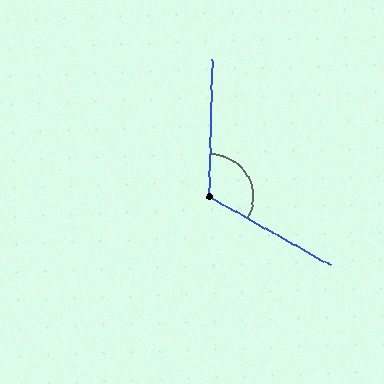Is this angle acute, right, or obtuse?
It is obtuse.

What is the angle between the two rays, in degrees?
Approximately 118 degrees.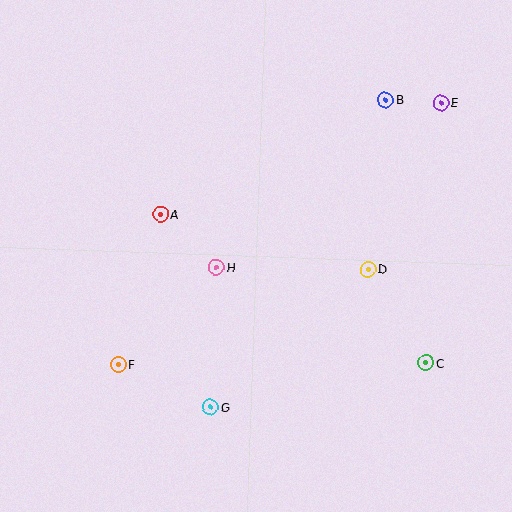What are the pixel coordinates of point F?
Point F is at (118, 365).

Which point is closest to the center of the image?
Point H at (216, 267) is closest to the center.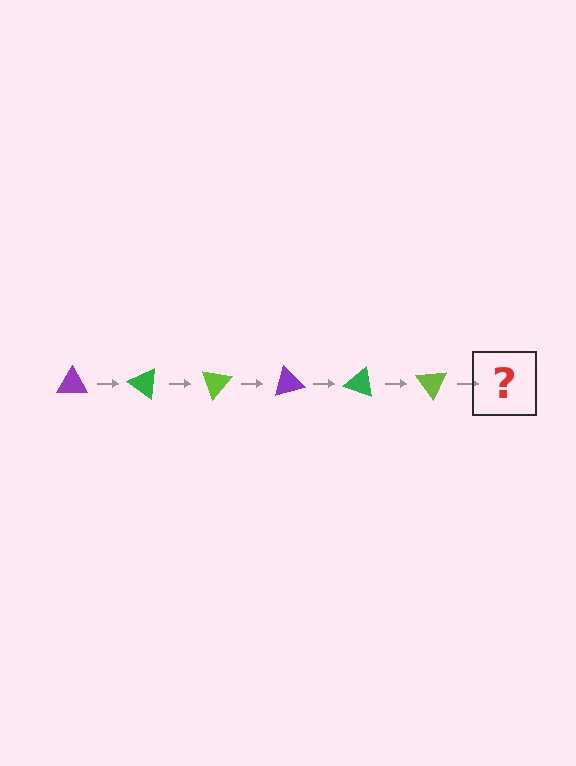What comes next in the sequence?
The next element should be a purple triangle, rotated 210 degrees from the start.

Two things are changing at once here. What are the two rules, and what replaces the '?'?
The two rules are that it rotates 35 degrees each step and the color cycles through purple, green, and lime. The '?' should be a purple triangle, rotated 210 degrees from the start.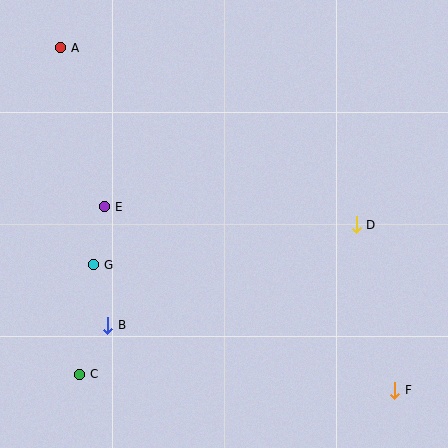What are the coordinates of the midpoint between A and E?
The midpoint between A and E is at (83, 127).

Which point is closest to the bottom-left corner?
Point C is closest to the bottom-left corner.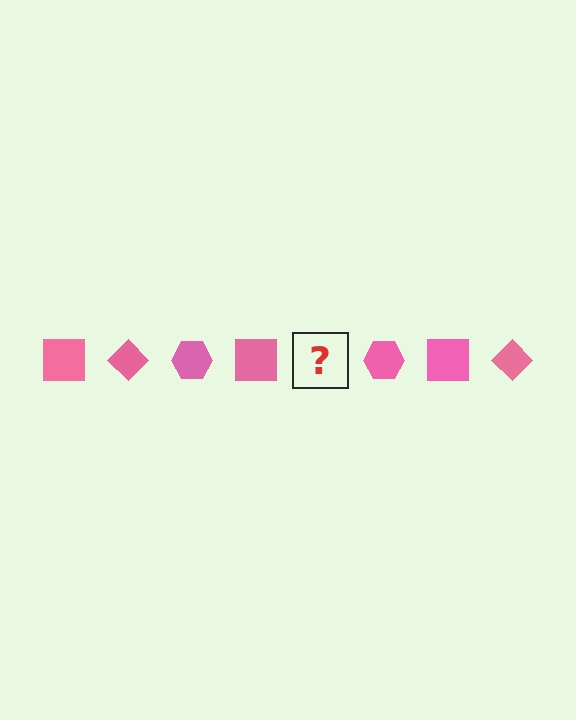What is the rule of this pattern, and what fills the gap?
The rule is that the pattern cycles through square, diamond, hexagon shapes in pink. The gap should be filled with a pink diamond.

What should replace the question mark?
The question mark should be replaced with a pink diamond.